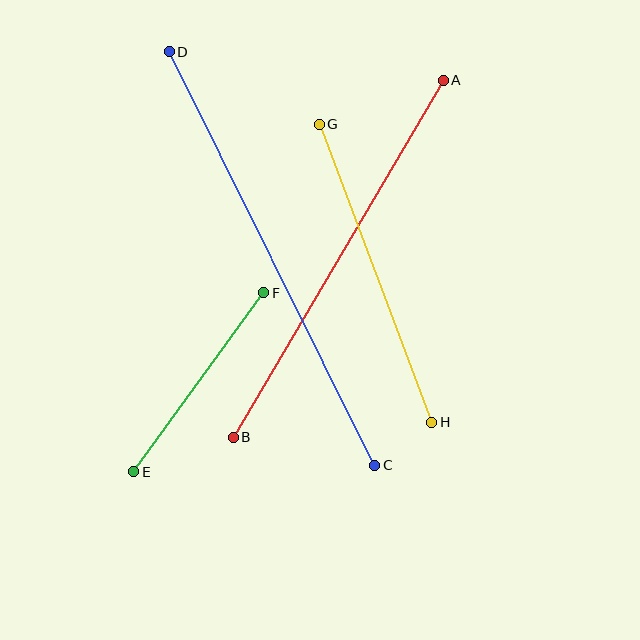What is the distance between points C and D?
The distance is approximately 462 pixels.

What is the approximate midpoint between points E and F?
The midpoint is at approximately (199, 382) pixels.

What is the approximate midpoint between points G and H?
The midpoint is at approximately (375, 273) pixels.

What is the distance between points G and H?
The distance is approximately 318 pixels.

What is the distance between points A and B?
The distance is approximately 414 pixels.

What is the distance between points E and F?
The distance is approximately 221 pixels.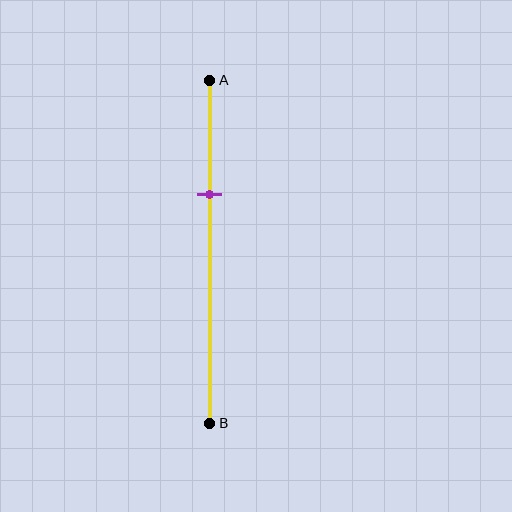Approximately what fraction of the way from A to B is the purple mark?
The purple mark is approximately 35% of the way from A to B.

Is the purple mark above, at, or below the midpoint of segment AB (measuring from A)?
The purple mark is above the midpoint of segment AB.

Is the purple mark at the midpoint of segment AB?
No, the mark is at about 35% from A, not at the 50% midpoint.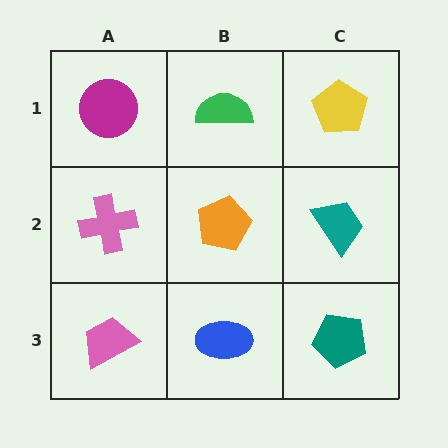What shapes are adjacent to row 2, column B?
A green semicircle (row 1, column B), a blue ellipse (row 3, column B), a pink cross (row 2, column A), a teal trapezoid (row 2, column C).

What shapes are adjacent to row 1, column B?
An orange pentagon (row 2, column B), a magenta circle (row 1, column A), a yellow pentagon (row 1, column C).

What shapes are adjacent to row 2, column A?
A magenta circle (row 1, column A), a pink trapezoid (row 3, column A), an orange pentagon (row 2, column B).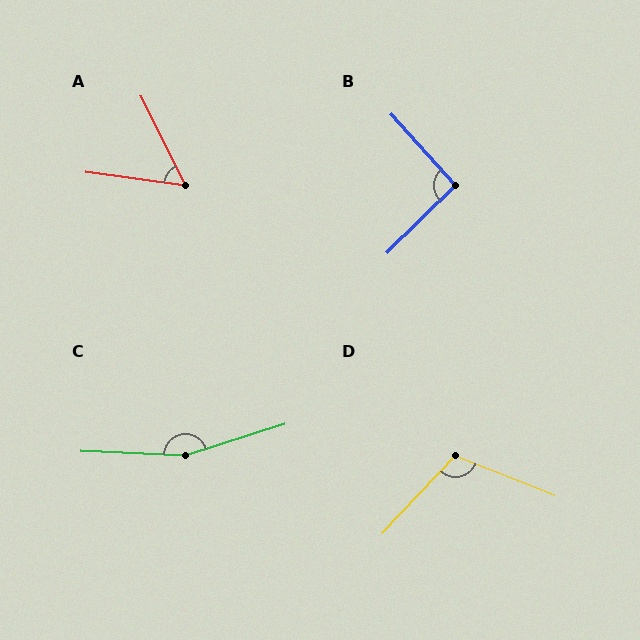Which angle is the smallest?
A, at approximately 56 degrees.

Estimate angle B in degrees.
Approximately 93 degrees.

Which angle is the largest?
C, at approximately 160 degrees.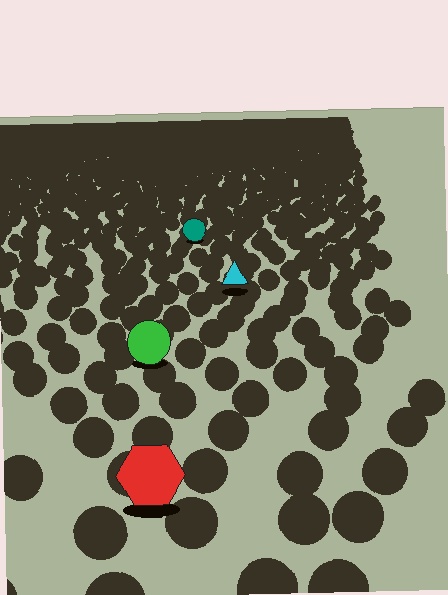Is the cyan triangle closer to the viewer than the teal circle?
Yes. The cyan triangle is closer — you can tell from the texture gradient: the ground texture is coarser near it.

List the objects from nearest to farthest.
From nearest to farthest: the red hexagon, the green circle, the cyan triangle, the teal circle.